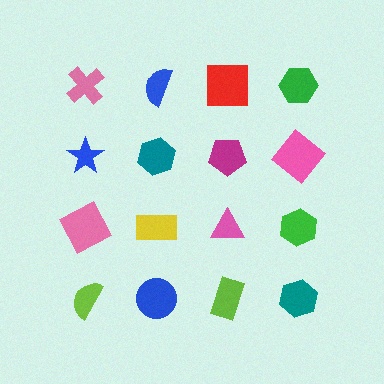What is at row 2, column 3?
A magenta pentagon.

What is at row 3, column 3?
A pink triangle.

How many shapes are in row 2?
4 shapes.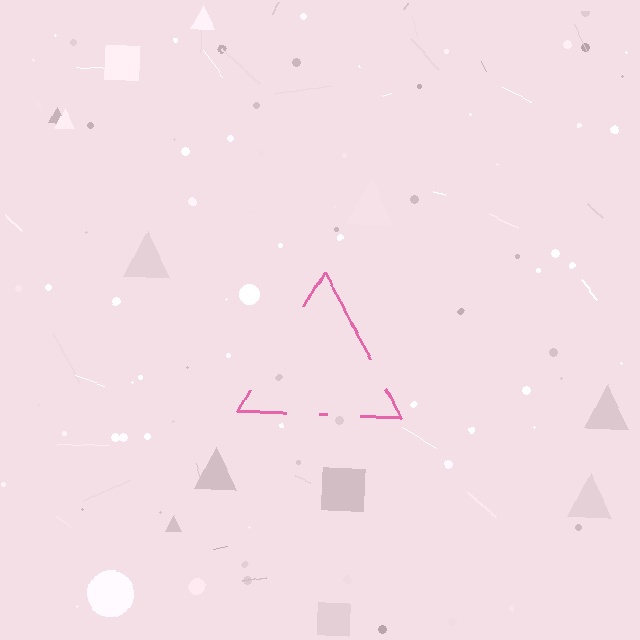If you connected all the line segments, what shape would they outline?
They would outline a triangle.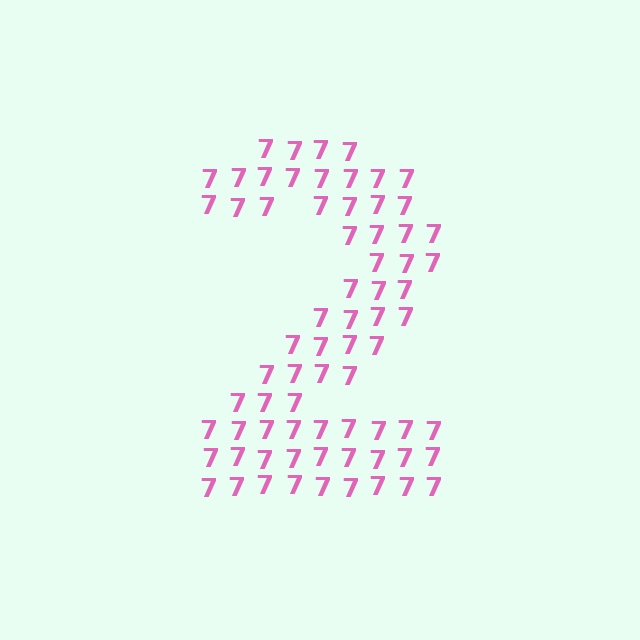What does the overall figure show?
The overall figure shows the digit 2.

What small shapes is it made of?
It is made of small digit 7's.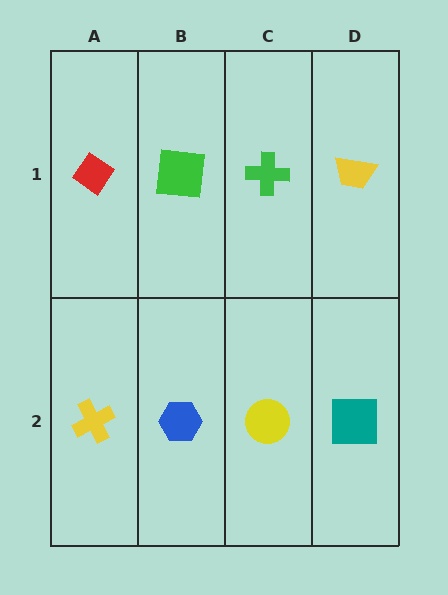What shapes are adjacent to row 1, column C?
A yellow circle (row 2, column C), a green square (row 1, column B), a yellow trapezoid (row 1, column D).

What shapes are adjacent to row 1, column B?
A blue hexagon (row 2, column B), a red diamond (row 1, column A), a green cross (row 1, column C).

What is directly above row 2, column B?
A green square.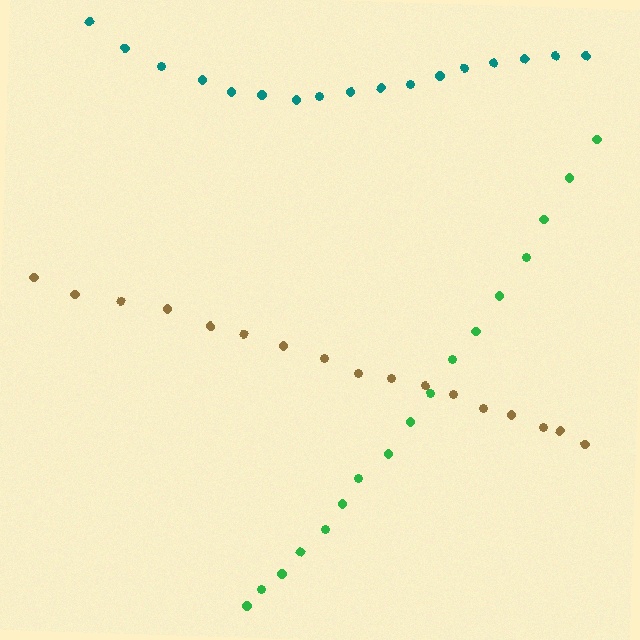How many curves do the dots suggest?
There are 3 distinct paths.